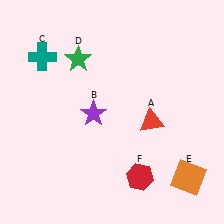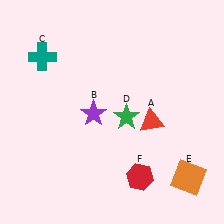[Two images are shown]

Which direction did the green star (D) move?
The green star (D) moved down.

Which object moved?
The green star (D) moved down.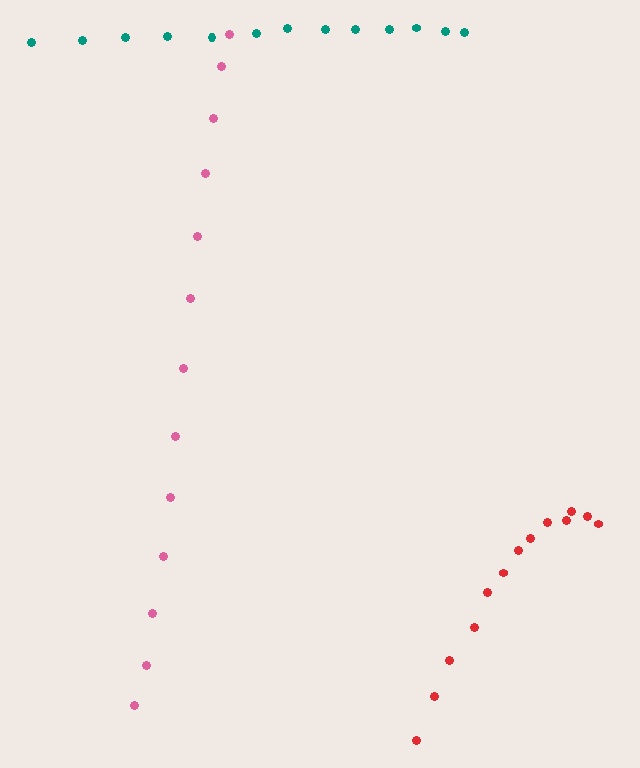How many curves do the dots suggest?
There are 3 distinct paths.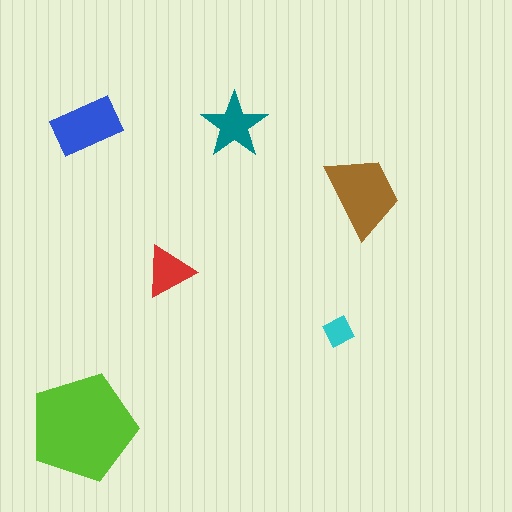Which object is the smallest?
The cyan diamond.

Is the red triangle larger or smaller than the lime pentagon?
Smaller.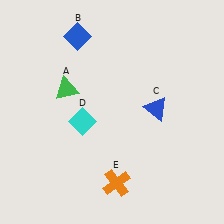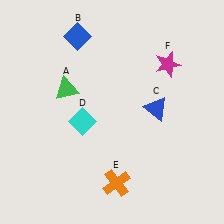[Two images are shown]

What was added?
A magenta star (F) was added in Image 2.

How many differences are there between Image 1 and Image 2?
There is 1 difference between the two images.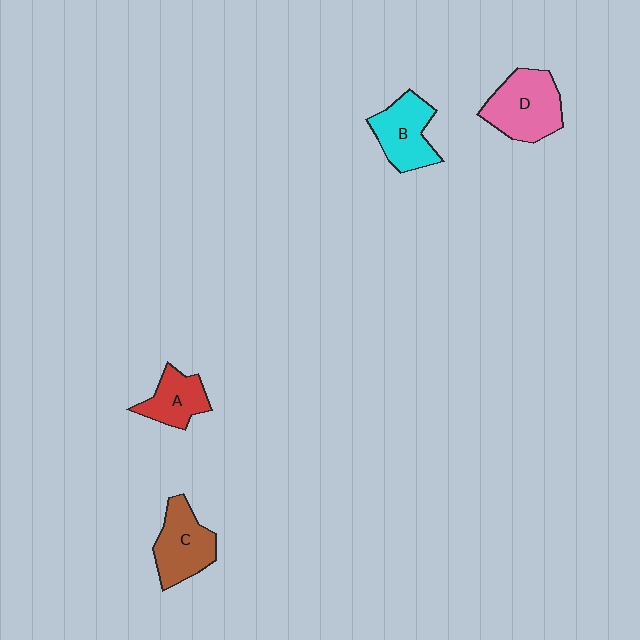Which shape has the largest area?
Shape D (pink).